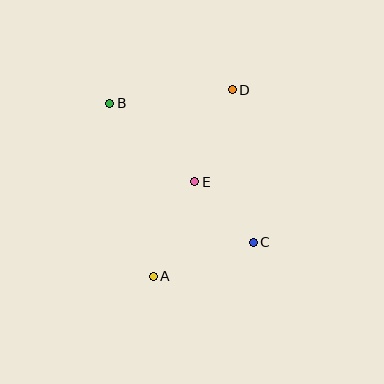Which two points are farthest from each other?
Points A and D are farthest from each other.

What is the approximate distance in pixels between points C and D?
The distance between C and D is approximately 154 pixels.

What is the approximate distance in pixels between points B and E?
The distance between B and E is approximately 115 pixels.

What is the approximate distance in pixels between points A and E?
The distance between A and E is approximately 103 pixels.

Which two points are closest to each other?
Points C and E are closest to each other.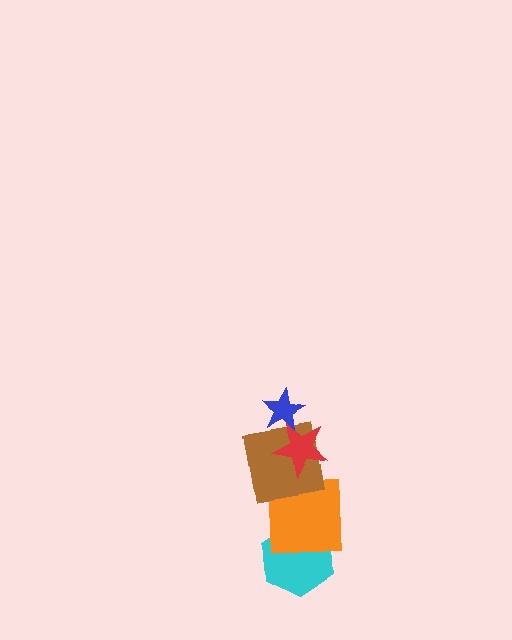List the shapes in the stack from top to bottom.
From top to bottom: the blue star, the red star, the brown square, the orange square, the cyan hexagon.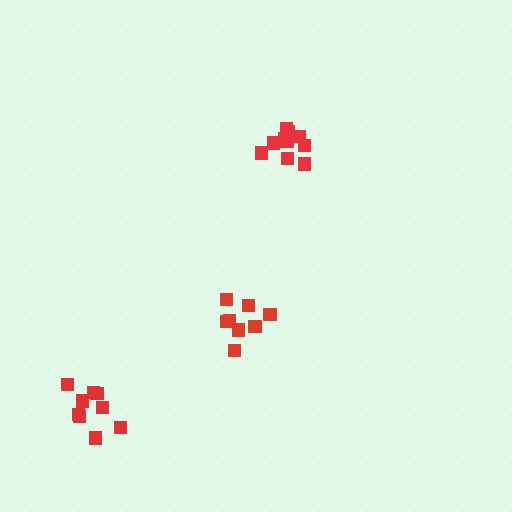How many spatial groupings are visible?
There are 3 spatial groupings.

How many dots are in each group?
Group 1: 8 dots, Group 2: 10 dots, Group 3: 9 dots (27 total).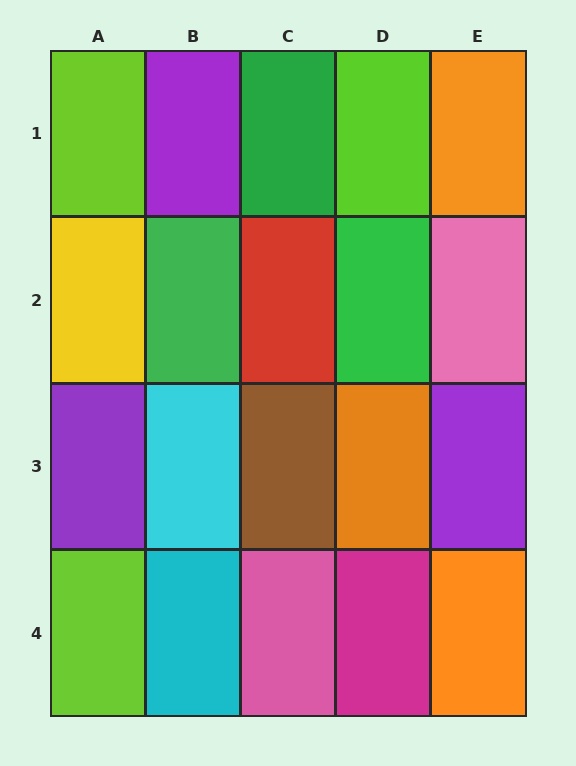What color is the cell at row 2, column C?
Red.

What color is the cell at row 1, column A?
Lime.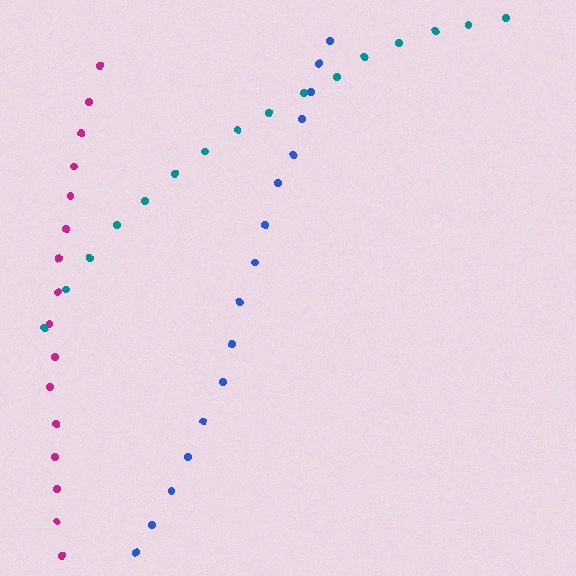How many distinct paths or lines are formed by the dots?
There are 3 distinct paths.